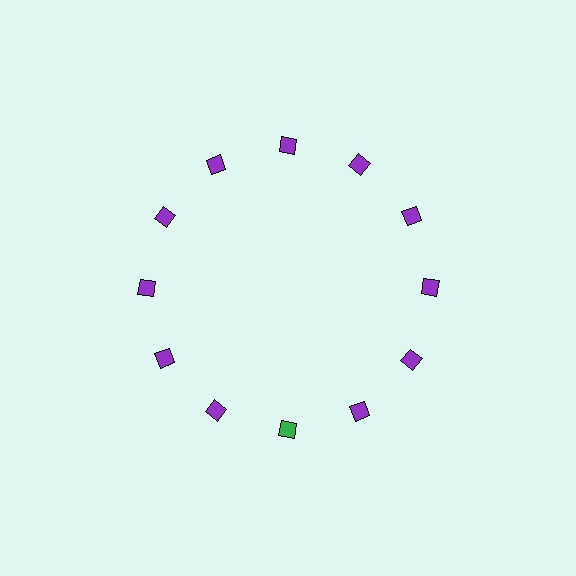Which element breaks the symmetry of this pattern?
The green diamond at roughly the 6 o'clock position breaks the symmetry. All other shapes are purple diamonds.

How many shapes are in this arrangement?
There are 12 shapes arranged in a ring pattern.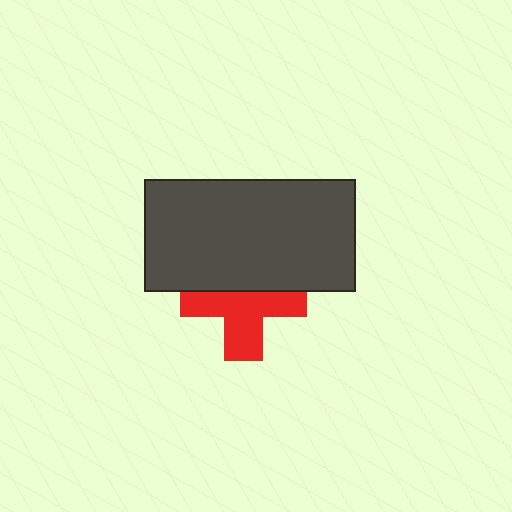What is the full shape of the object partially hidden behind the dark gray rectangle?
The partially hidden object is a red cross.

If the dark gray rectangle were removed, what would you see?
You would see the complete red cross.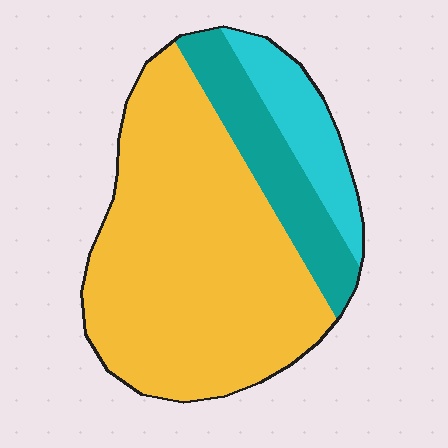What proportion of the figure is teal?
Teal covers around 20% of the figure.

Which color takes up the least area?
Cyan, at roughly 15%.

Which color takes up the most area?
Yellow, at roughly 70%.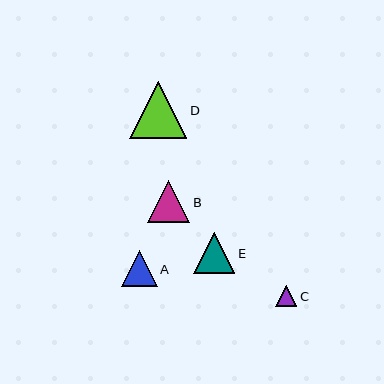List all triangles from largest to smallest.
From largest to smallest: D, B, E, A, C.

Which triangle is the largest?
Triangle D is the largest with a size of approximately 57 pixels.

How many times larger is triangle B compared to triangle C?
Triangle B is approximately 2.0 times the size of triangle C.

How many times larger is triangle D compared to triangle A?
Triangle D is approximately 1.6 times the size of triangle A.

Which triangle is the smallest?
Triangle C is the smallest with a size of approximately 21 pixels.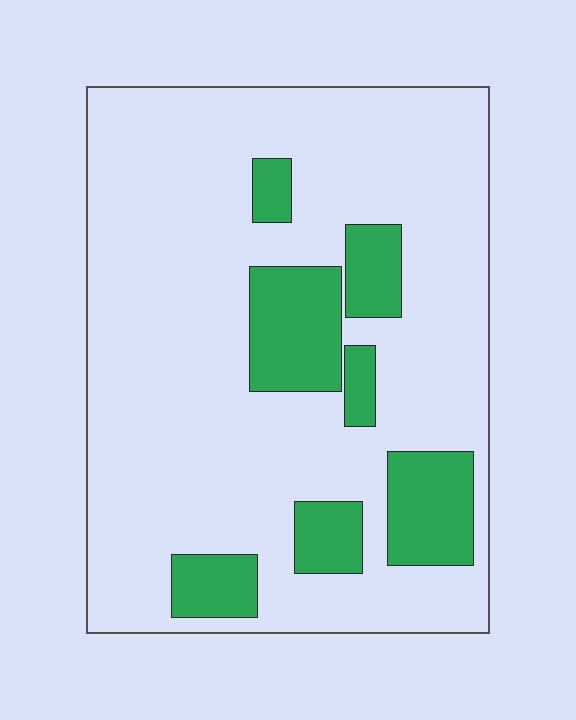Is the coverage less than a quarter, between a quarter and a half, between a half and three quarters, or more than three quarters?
Less than a quarter.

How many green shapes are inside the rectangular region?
7.